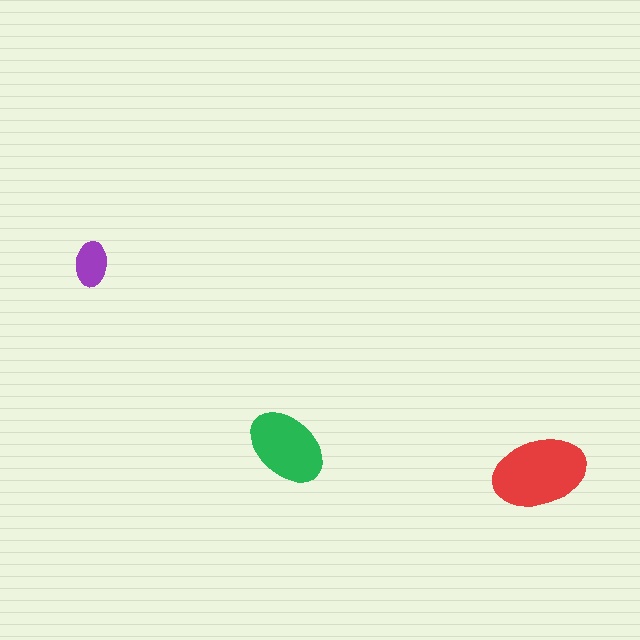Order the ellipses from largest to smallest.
the red one, the green one, the purple one.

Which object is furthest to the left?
The purple ellipse is leftmost.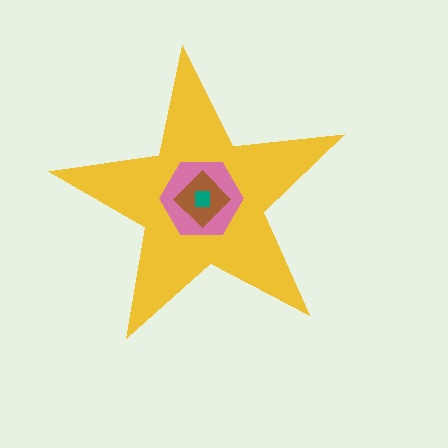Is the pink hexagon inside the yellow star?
Yes.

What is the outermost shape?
The yellow star.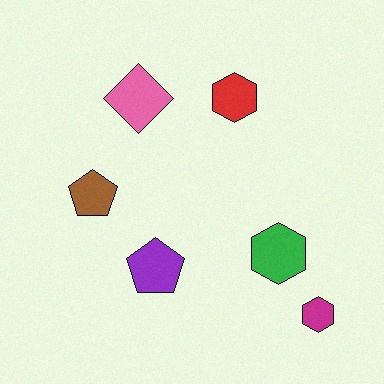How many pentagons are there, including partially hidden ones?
There are 2 pentagons.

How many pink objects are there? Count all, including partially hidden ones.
There is 1 pink object.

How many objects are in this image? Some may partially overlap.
There are 6 objects.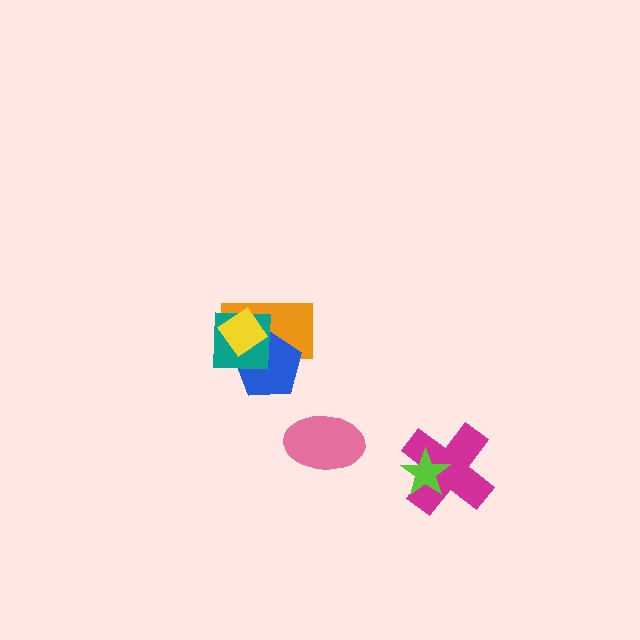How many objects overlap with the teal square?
3 objects overlap with the teal square.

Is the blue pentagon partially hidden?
Yes, it is partially covered by another shape.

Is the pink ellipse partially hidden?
No, no other shape covers it.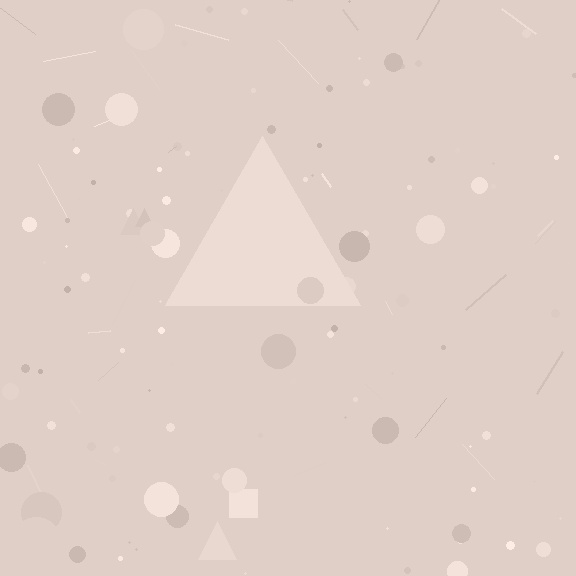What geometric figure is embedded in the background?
A triangle is embedded in the background.